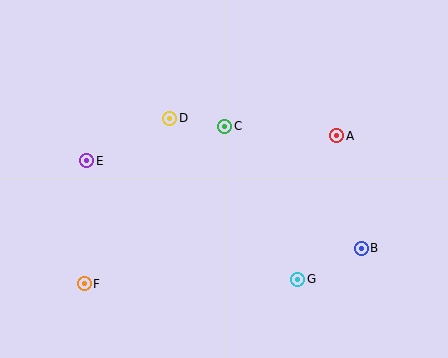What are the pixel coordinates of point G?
Point G is at (298, 279).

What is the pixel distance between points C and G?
The distance between C and G is 169 pixels.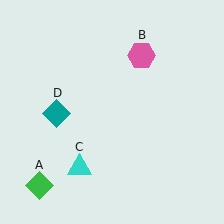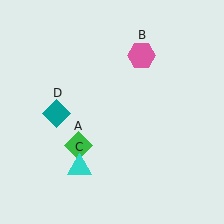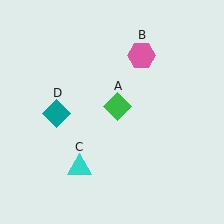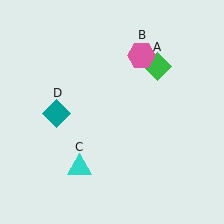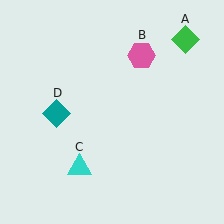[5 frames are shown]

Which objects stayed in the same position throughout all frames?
Pink hexagon (object B) and cyan triangle (object C) and teal diamond (object D) remained stationary.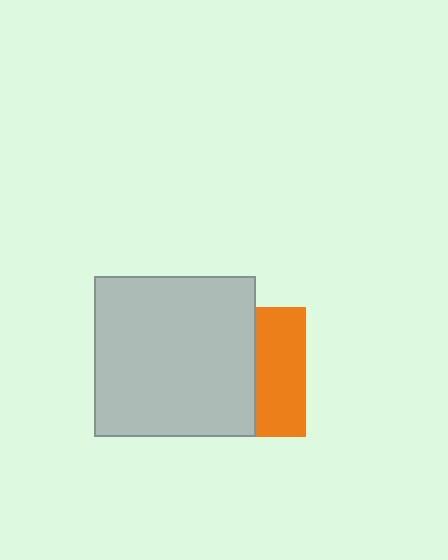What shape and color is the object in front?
The object in front is a light gray square.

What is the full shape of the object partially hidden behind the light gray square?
The partially hidden object is an orange square.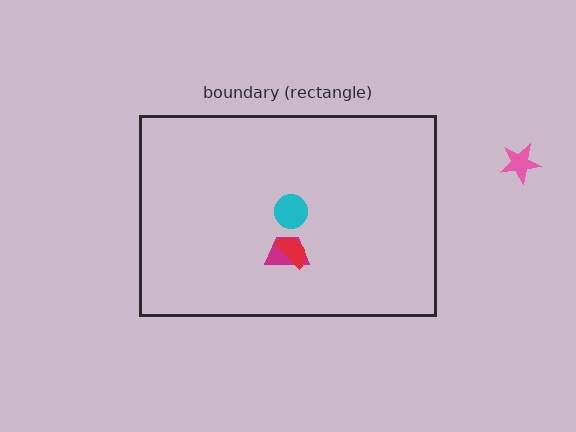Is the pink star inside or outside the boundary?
Outside.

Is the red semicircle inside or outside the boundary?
Inside.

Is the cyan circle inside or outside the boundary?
Inside.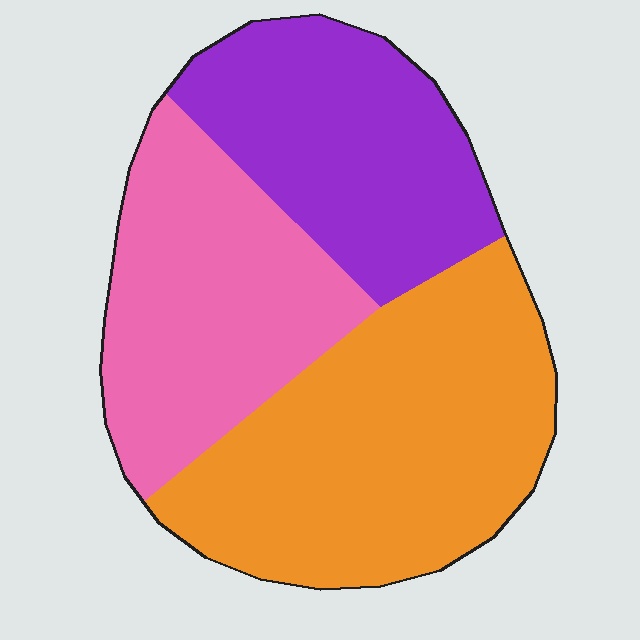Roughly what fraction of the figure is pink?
Pink covers 30% of the figure.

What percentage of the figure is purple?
Purple takes up between a sixth and a third of the figure.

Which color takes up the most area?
Orange, at roughly 40%.